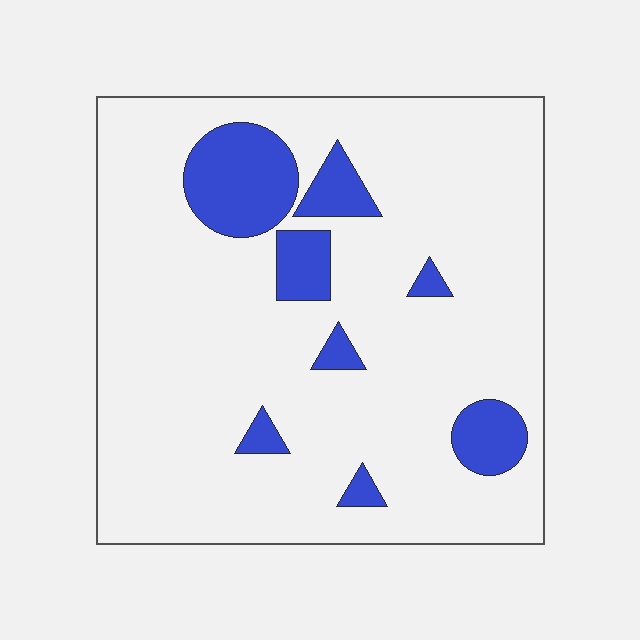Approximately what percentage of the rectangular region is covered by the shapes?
Approximately 15%.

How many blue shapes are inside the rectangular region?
8.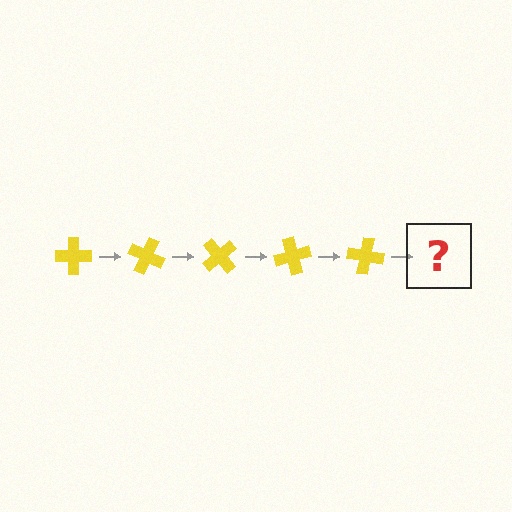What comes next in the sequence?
The next element should be a yellow cross rotated 125 degrees.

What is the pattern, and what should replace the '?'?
The pattern is that the cross rotates 25 degrees each step. The '?' should be a yellow cross rotated 125 degrees.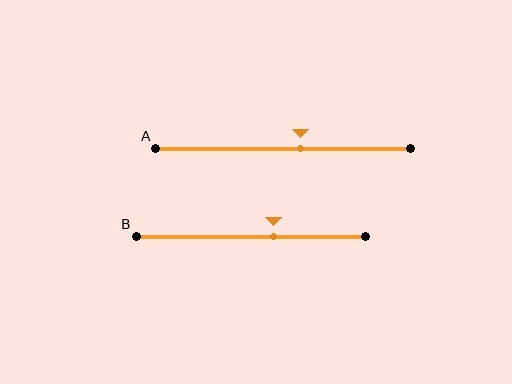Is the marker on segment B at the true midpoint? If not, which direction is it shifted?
No, the marker on segment B is shifted to the right by about 10% of the segment length.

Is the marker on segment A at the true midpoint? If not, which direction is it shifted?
No, the marker on segment A is shifted to the right by about 7% of the segment length.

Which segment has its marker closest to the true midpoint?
Segment A has its marker closest to the true midpoint.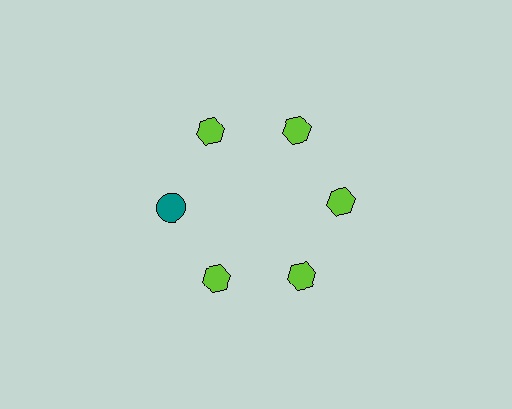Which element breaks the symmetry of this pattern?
The teal circle at roughly the 9 o'clock position breaks the symmetry. All other shapes are lime hexagons.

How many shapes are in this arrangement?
There are 6 shapes arranged in a ring pattern.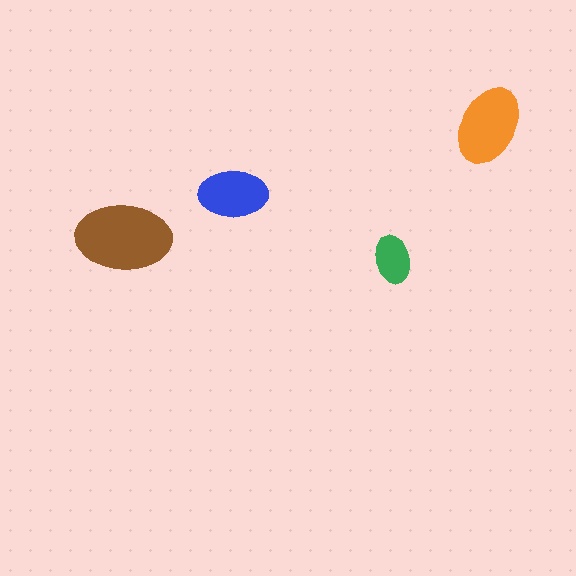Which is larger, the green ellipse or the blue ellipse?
The blue one.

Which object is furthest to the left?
The brown ellipse is leftmost.